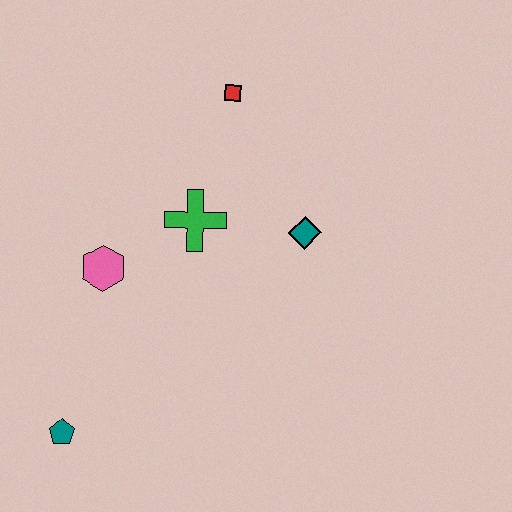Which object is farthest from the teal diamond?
The teal pentagon is farthest from the teal diamond.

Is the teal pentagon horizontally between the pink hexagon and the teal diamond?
No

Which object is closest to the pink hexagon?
The green cross is closest to the pink hexagon.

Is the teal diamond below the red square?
Yes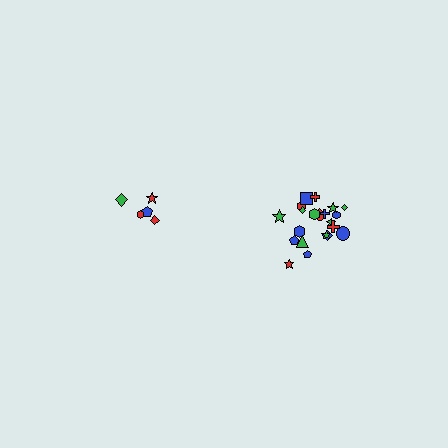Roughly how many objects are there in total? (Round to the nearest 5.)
Roughly 25 objects in total.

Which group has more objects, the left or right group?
The right group.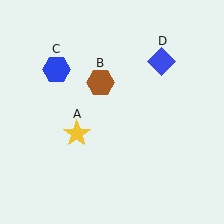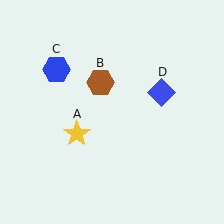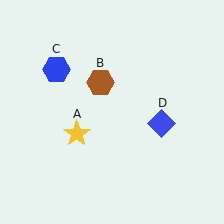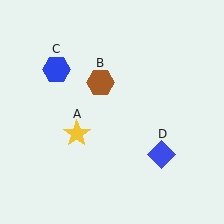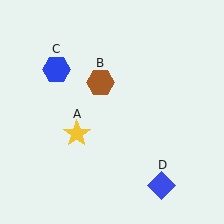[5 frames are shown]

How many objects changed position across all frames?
1 object changed position: blue diamond (object D).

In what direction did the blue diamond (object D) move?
The blue diamond (object D) moved down.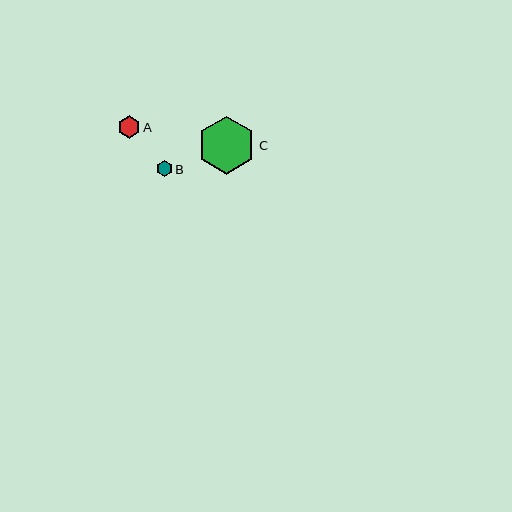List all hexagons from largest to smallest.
From largest to smallest: C, A, B.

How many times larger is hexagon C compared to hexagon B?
Hexagon C is approximately 3.5 times the size of hexagon B.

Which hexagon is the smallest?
Hexagon B is the smallest with a size of approximately 16 pixels.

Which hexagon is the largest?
Hexagon C is the largest with a size of approximately 58 pixels.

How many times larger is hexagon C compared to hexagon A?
Hexagon C is approximately 2.6 times the size of hexagon A.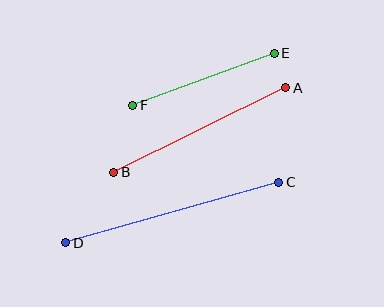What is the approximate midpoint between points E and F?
The midpoint is at approximately (204, 79) pixels.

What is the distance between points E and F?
The distance is approximately 151 pixels.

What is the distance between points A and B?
The distance is approximately 192 pixels.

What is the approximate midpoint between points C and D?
The midpoint is at approximately (172, 212) pixels.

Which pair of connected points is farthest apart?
Points C and D are farthest apart.